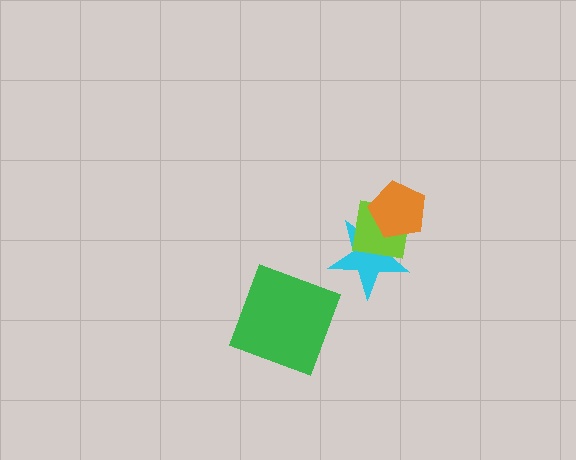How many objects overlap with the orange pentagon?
2 objects overlap with the orange pentagon.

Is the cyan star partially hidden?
Yes, it is partially covered by another shape.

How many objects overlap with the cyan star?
2 objects overlap with the cyan star.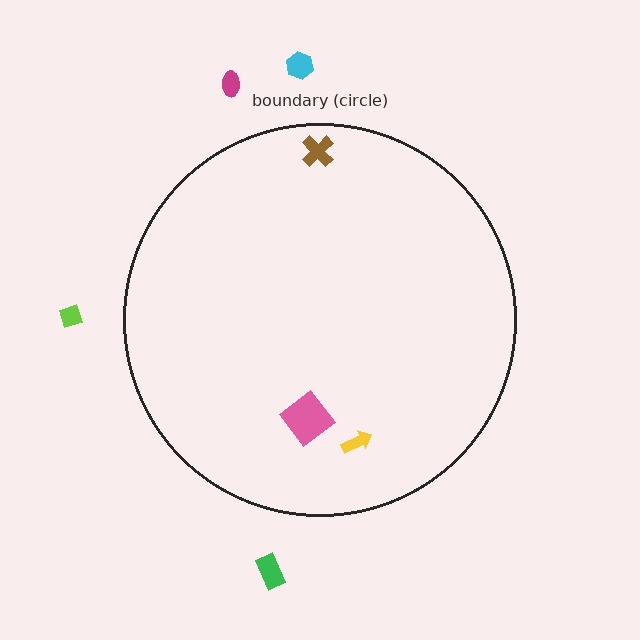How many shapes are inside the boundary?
3 inside, 4 outside.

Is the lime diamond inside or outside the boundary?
Outside.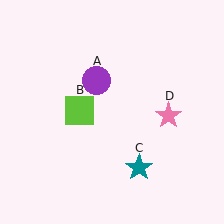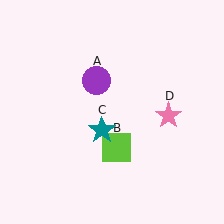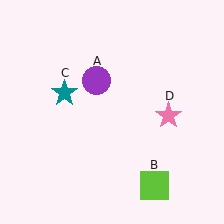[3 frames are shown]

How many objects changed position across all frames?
2 objects changed position: lime square (object B), teal star (object C).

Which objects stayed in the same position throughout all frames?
Purple circle (object A) and pink star (object D) remained stationary.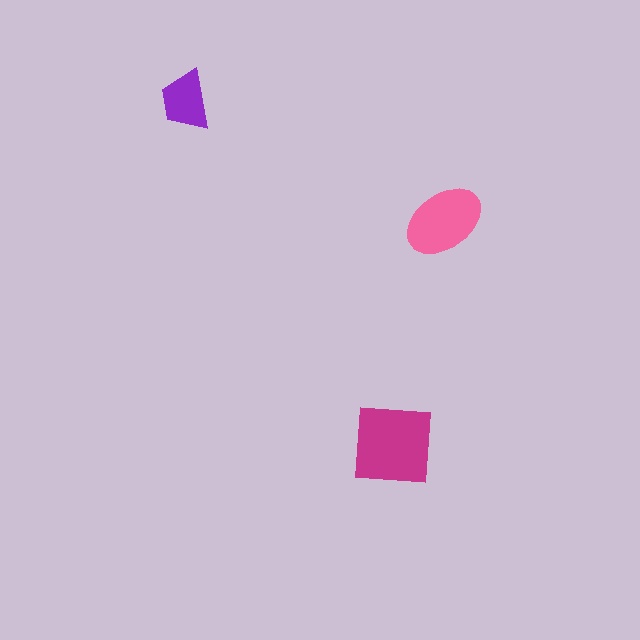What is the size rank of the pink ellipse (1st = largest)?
2nd.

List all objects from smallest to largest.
The purple trapezoid, the pink ellipse, the magenta square.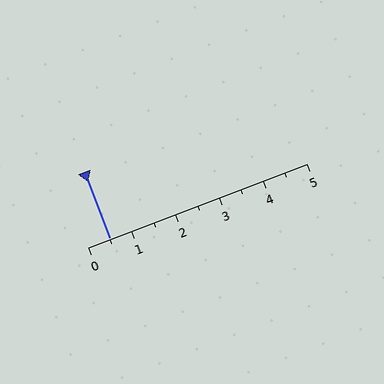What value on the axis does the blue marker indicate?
The marker indicates approximately 0.5.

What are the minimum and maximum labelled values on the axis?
The axis runs from 0 to 5.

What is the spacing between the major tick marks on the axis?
The major ticks are spaced 1 apart.